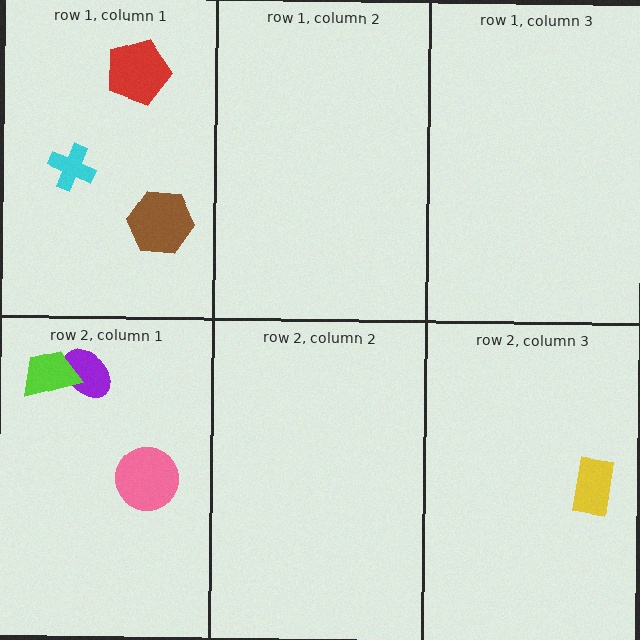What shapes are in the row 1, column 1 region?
The cyan cross, the red pentagon, the brown hexagon.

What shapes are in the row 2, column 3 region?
The yellow rectangle.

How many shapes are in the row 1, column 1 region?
3.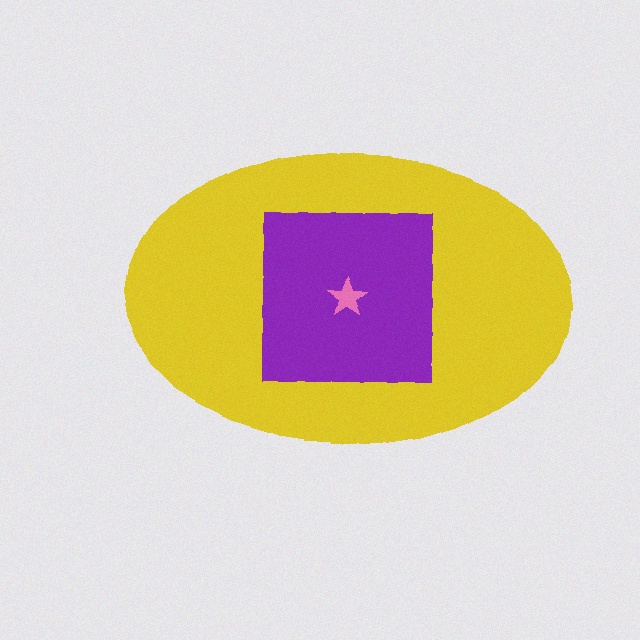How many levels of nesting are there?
3.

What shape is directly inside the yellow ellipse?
The purple square.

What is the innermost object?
The pink star.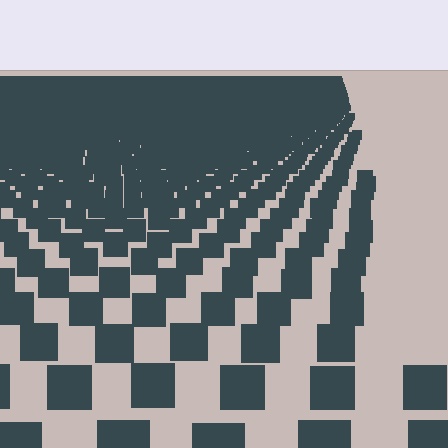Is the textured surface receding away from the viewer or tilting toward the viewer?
The surface is receding away from the viewer. Texture elements get smaller and denser toward the top.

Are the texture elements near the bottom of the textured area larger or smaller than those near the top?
Larger. Near the bottom, elements are closer to the viewer and appear at a bigger on-screen size.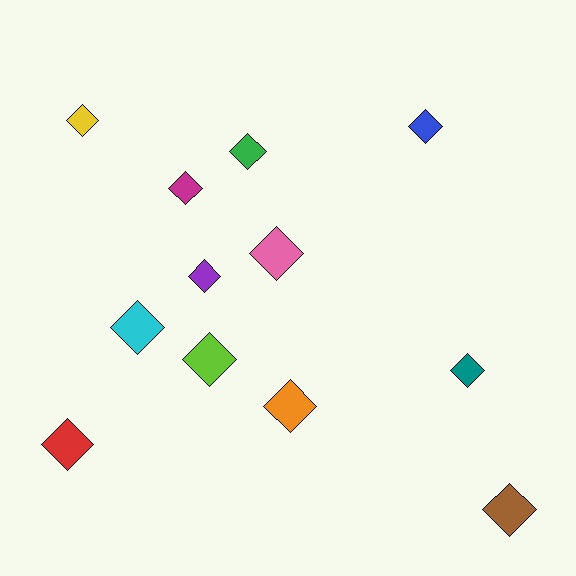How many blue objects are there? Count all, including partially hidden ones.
There is 1 blue object.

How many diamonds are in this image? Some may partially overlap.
There are 12 diamonds.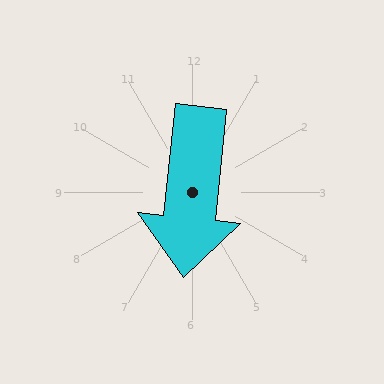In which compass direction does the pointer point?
South.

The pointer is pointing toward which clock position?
Roughly 6 o'clock.